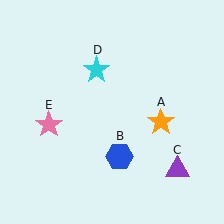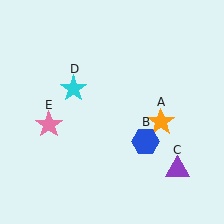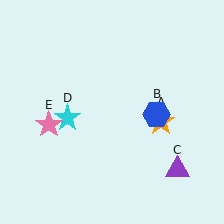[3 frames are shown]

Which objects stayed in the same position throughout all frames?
Orange star (object A) and purple triangle (object C) and pink star (object E) remained stationary.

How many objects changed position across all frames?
2 objects changed position: blue hexagon (object B), cyan star (object D).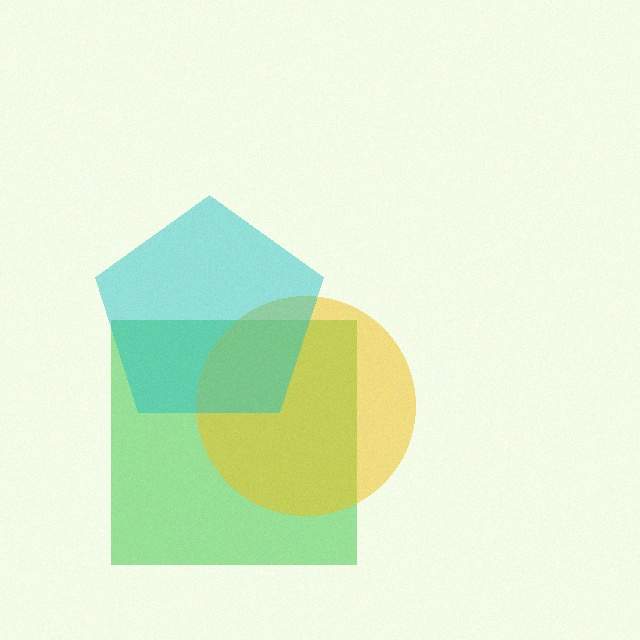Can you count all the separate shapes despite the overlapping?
Yes, there are 3 separate shapes.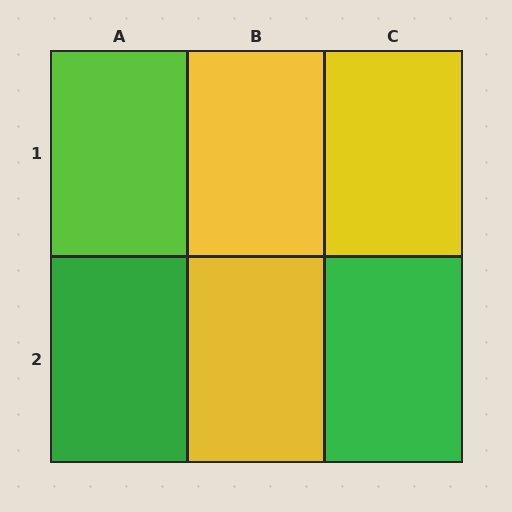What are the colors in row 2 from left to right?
Green, yellow, green.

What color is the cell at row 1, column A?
Lime.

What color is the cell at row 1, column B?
Yellow.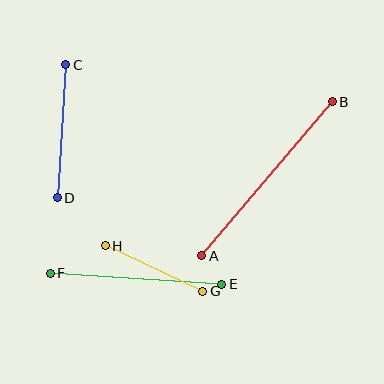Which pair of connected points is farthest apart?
Points A and B are farthest apart.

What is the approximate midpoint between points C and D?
The midpoint is at approximately (62, 131) pixels.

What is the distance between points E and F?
The distance is approximately 172 pixels.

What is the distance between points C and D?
The distance is approximately 133 pixels.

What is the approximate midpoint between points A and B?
The midpoint is at approximately (267, 179) pixels.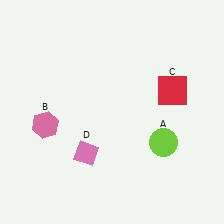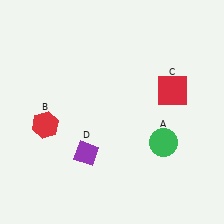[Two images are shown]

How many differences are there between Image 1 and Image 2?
There are 3 differences between the two images.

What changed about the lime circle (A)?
In Image 1, A is lime. In Image 2, it changed to green.